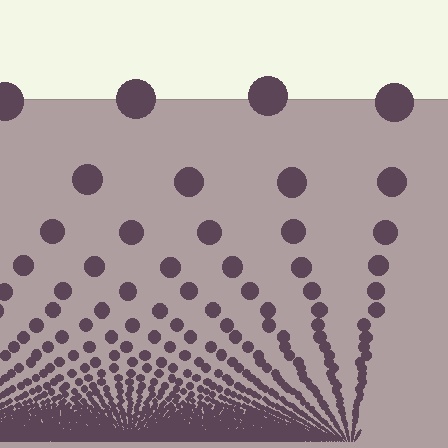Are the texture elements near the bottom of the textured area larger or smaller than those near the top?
Smaller. The gradient is inverted — elements near the bottom are smaller and denser.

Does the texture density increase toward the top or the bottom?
Density increases toward the bottom.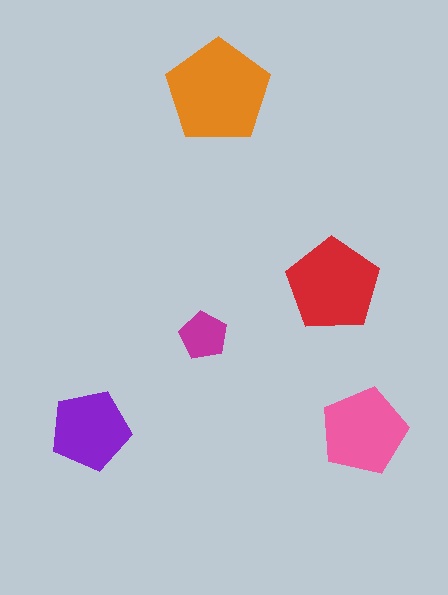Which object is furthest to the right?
The pink pentagon is rightmost.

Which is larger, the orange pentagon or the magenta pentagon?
The orange one.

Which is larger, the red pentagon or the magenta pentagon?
The red one.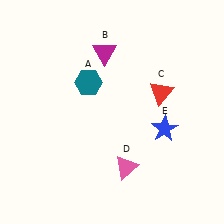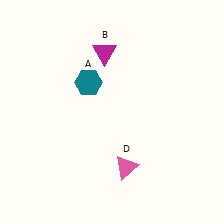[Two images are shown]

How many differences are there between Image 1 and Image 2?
There are 2 differences between the two images.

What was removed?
The red triangle (C), the blue star (E) were removed in Image 2.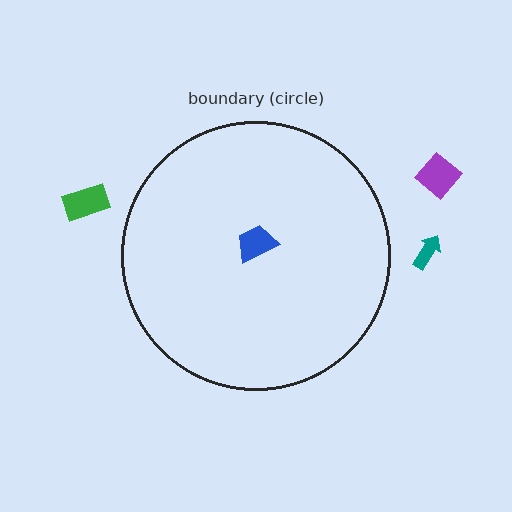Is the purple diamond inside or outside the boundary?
Outside.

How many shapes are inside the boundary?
1 inside, 3 outside.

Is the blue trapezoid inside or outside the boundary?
Inside.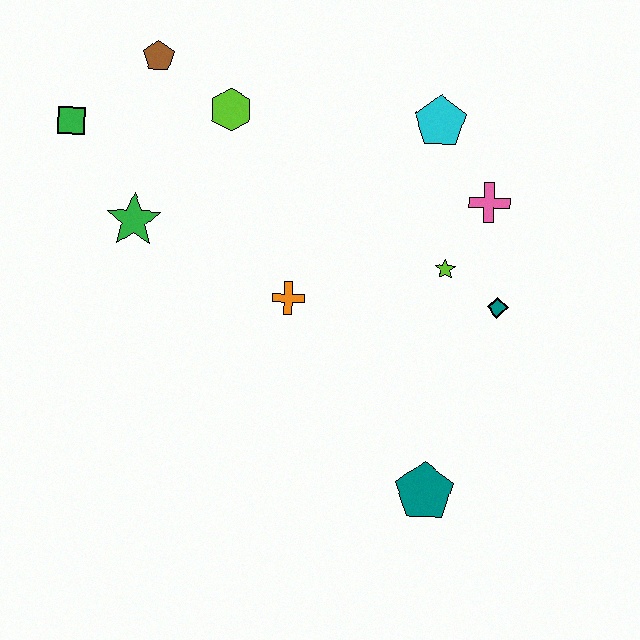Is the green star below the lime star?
No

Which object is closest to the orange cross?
The lime star is closest to the orange cross.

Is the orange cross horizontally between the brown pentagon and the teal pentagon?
Yes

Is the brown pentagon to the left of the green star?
No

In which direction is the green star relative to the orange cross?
The green star is to the left of the orange cross.